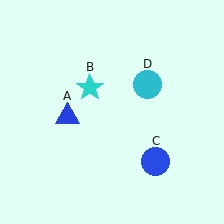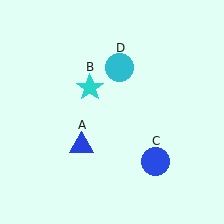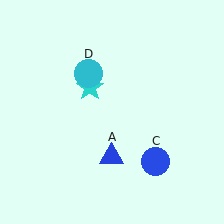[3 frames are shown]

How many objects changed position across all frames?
2 objects changed position: blue triangle (object A), cyan circle (object D).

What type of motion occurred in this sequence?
The blue triangle (object A), cyan circle (object D) rotated counterclockwise around the center of the scene.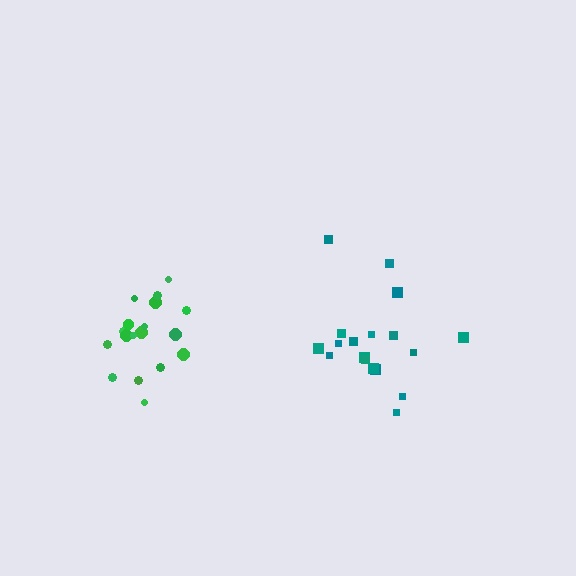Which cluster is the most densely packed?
Green.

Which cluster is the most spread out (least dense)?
Teal.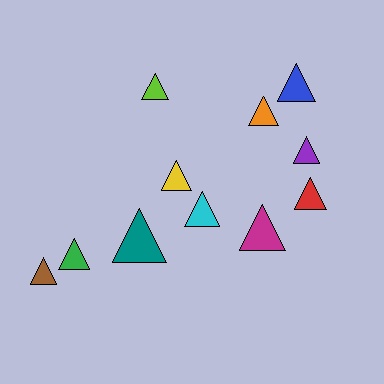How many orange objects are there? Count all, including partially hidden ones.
There is 1 orange object.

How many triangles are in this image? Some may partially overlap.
There are 11 triangles.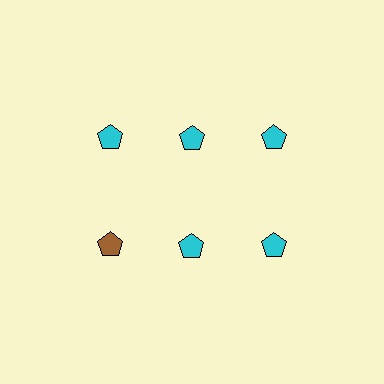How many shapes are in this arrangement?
There are 6 shapes arranged in a grid pattern.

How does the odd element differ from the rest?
It has a different color: brown instead of cyan.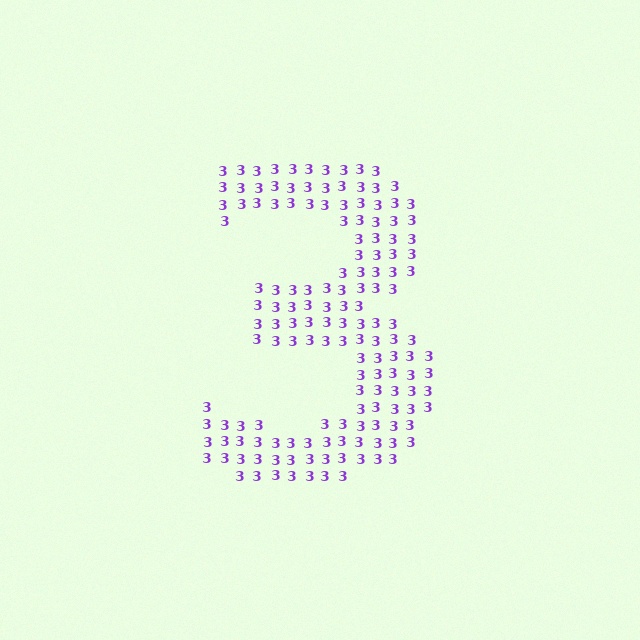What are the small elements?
The small elements are digit 3's.